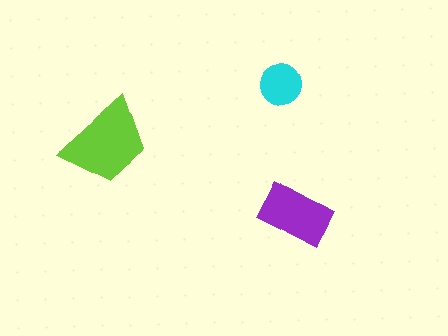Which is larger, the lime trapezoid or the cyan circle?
The lime trapezoid.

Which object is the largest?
The lime trapezoid.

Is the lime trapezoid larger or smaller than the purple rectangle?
Larger.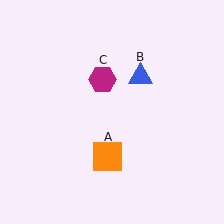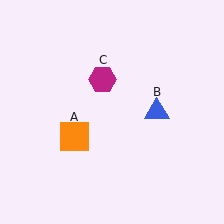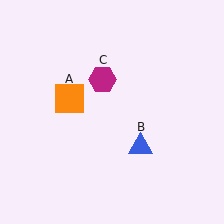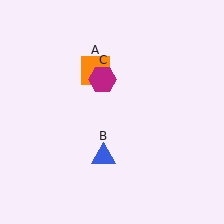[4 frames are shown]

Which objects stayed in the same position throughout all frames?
Magenta hexagon (object C) remained stationary.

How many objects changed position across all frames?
2 objects changed position: orange square (object A), blue triangle (object B).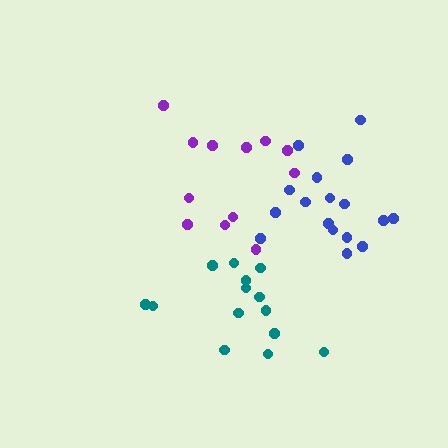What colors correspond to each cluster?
The clusters are colored: teal, purple, blue.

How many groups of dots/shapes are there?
There are 3 groups.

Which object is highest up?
The purple cluster is topmost.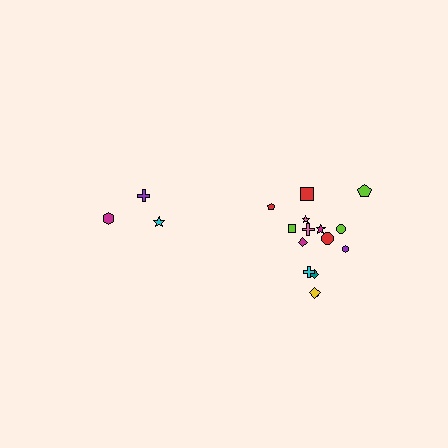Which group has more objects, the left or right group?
The right group.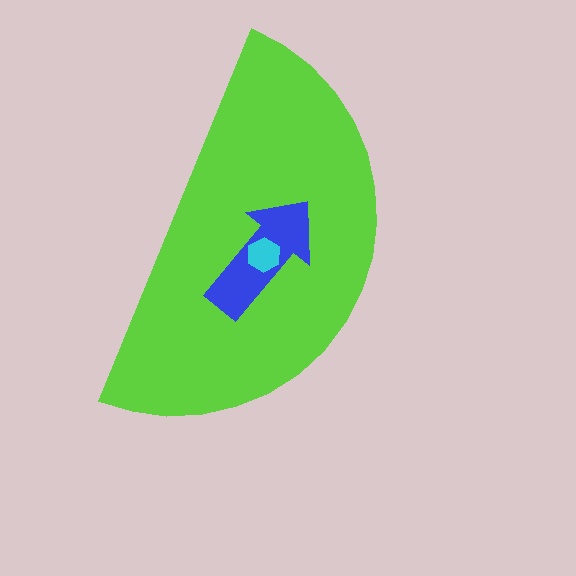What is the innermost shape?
The cyan hexagon.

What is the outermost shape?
The lime semicircle.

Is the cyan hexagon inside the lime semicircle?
Yes.